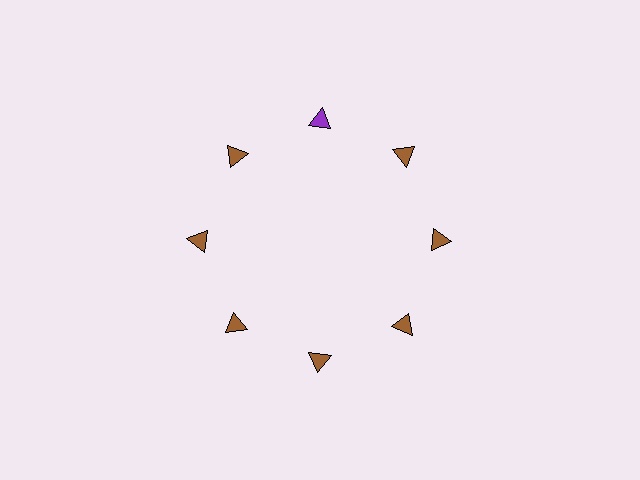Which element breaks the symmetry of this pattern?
The purple triangle at roughly the 12 o'clock position breaks the symmetry. All other shapes are brown triangles.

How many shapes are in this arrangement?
There are 8 shapes arranged in a ring pattern.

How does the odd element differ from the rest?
It has a different color: purple instead of brown.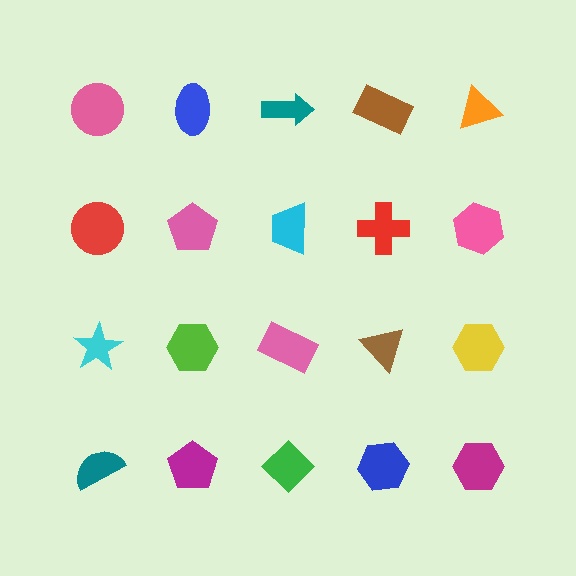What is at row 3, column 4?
A brown triangle.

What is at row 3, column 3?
A pink rectangle.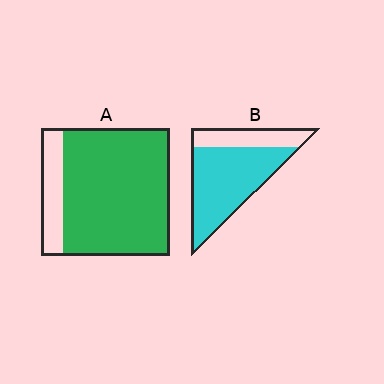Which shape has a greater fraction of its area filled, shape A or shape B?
Shape A.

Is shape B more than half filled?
Yes.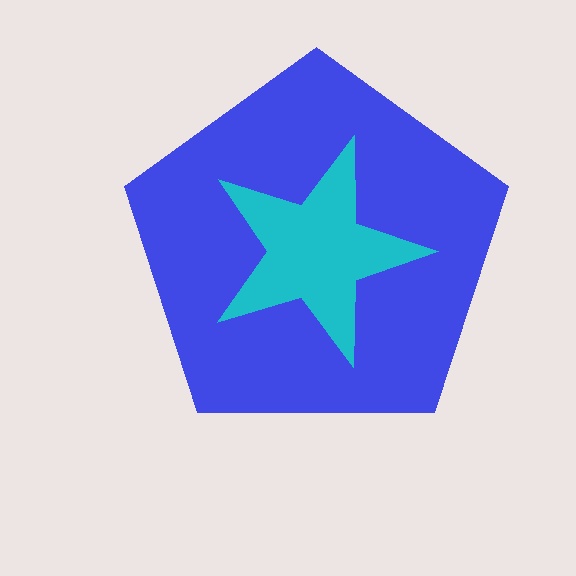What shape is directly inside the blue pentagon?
The cyan star.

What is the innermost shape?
The cyan star.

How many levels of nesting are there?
2.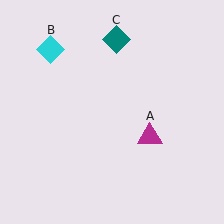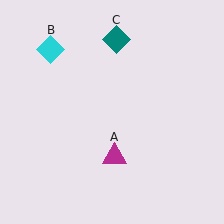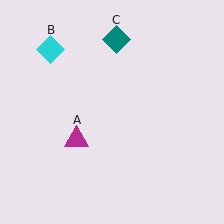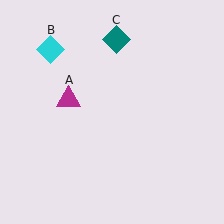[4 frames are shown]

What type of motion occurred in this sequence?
The magenta triangle (object A) rotated clockwise around the center of the scene.